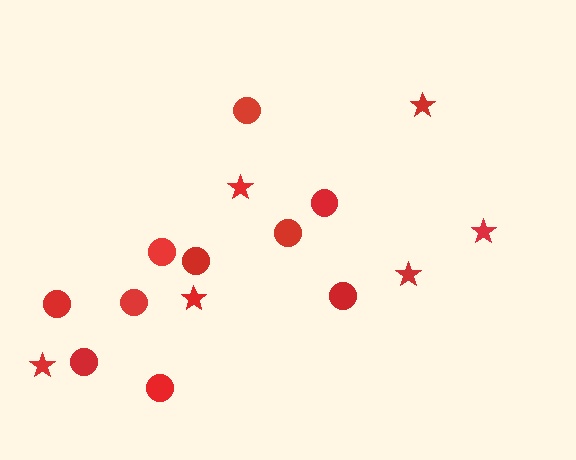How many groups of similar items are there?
There are 2 groups: one group of circles (10) and one group of stars (6).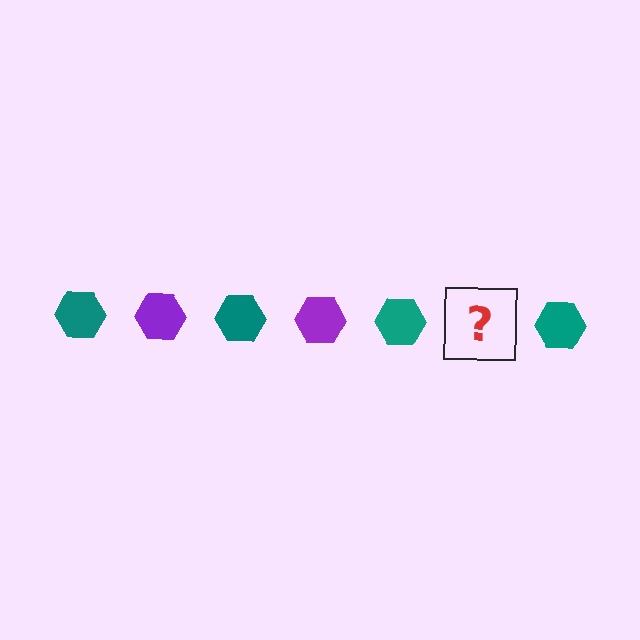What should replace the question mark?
The question mark should be replaced with a purple hexagon.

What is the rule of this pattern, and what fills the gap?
The rule is that the pattern cycles through teal, purple hexagons. The gap should be filled with a purple hexagon.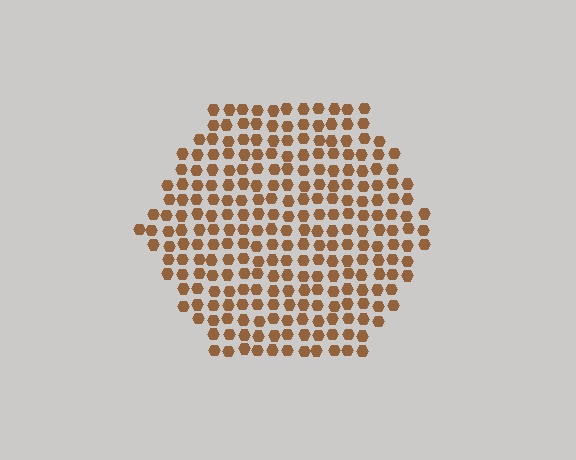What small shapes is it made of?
It is made of small hexagons.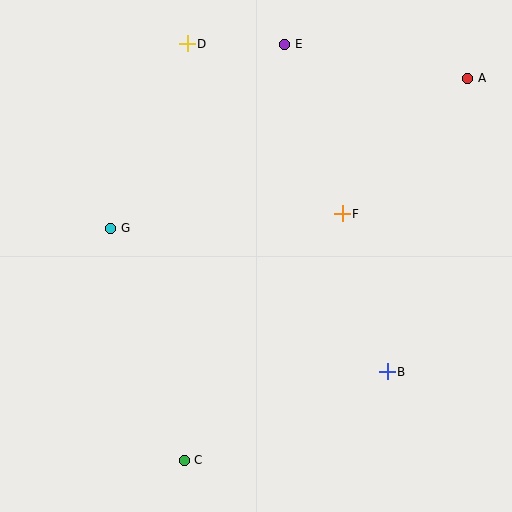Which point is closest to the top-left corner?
Point D is closest to the top-left corner.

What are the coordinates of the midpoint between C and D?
The midpoint between C and D is at (186, 252).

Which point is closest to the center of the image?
Point F at (342, 214) is closest to the center.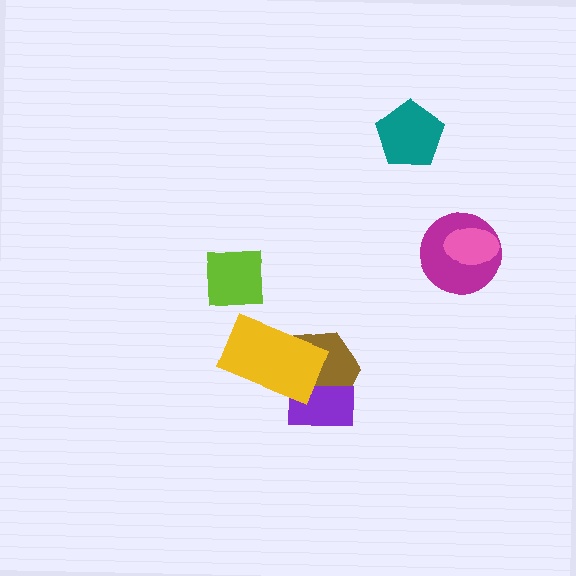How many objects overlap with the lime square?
0 objects overlap with the lime square.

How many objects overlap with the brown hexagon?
2 objects overlap with the brown hexagon.